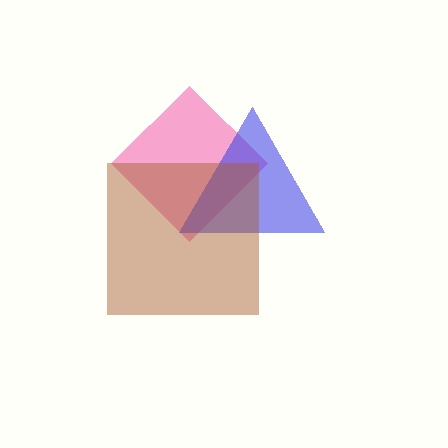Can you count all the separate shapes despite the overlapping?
Yes, there are 3 separate shapes.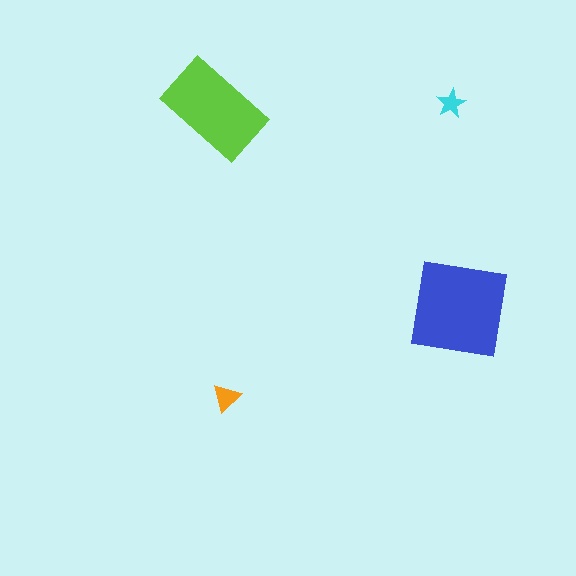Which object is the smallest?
The cyan star.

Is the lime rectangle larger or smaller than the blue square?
Smaller.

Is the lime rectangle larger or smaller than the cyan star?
Larger.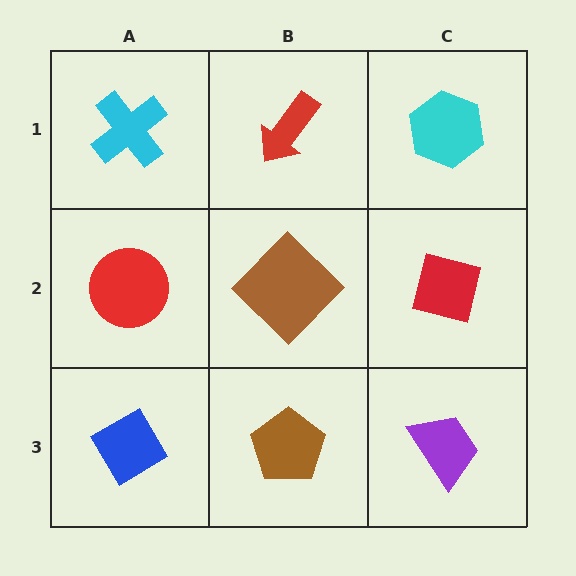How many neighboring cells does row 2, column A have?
3.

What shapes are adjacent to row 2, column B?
A red arrow (row 1, column B), a brown pentagon (row 3, column B), a red circle (row 2, column A), a red square (row 2, column C).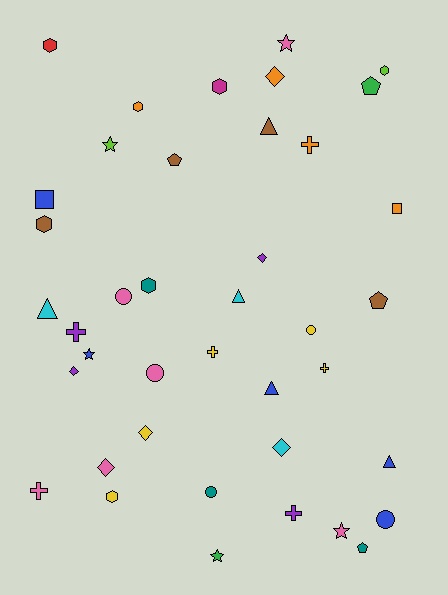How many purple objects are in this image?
There are 4 purple objects.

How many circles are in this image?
There are 5 circles.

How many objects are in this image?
There are 40 objects.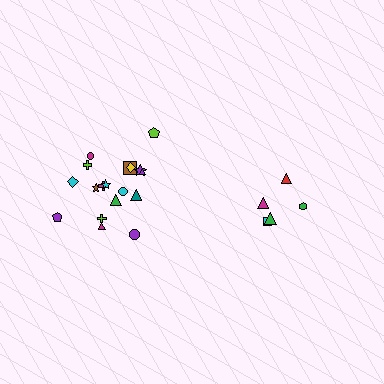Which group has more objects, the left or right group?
The left group.